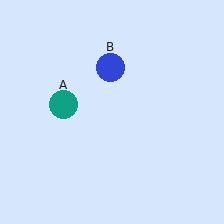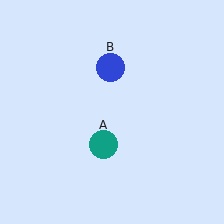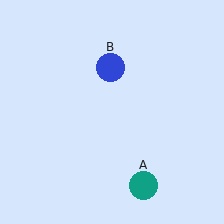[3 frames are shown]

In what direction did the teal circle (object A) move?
The teal circle (object A) moved down and to the right.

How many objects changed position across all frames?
1 object changed position: teal circle (object A).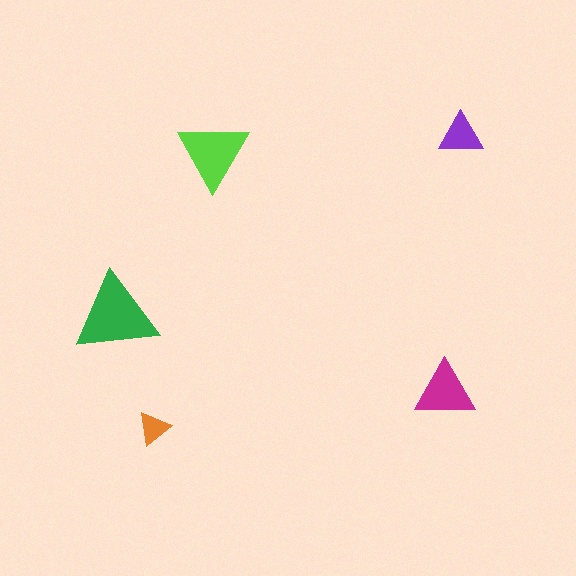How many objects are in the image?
There are 5 objects in the image.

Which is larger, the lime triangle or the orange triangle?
The lime one.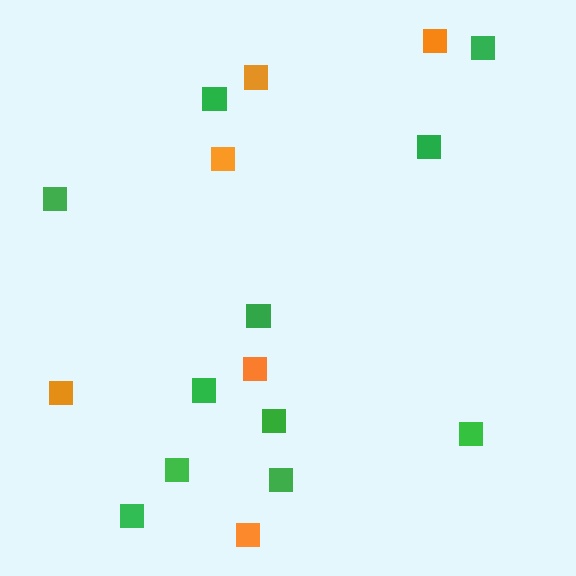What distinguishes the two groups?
There are 2 groups: one group of orange squares (6) and one group of green squares (11).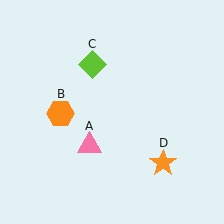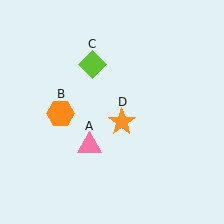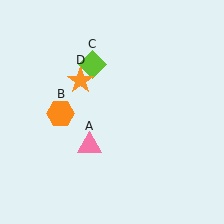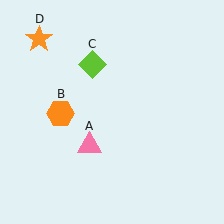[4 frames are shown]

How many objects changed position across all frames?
1 object changed position: orange star (object D).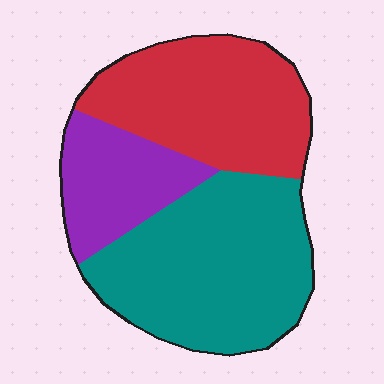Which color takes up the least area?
Purple, at roughly 20%.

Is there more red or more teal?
Teal.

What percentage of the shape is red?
Red covers 35% of the shape.